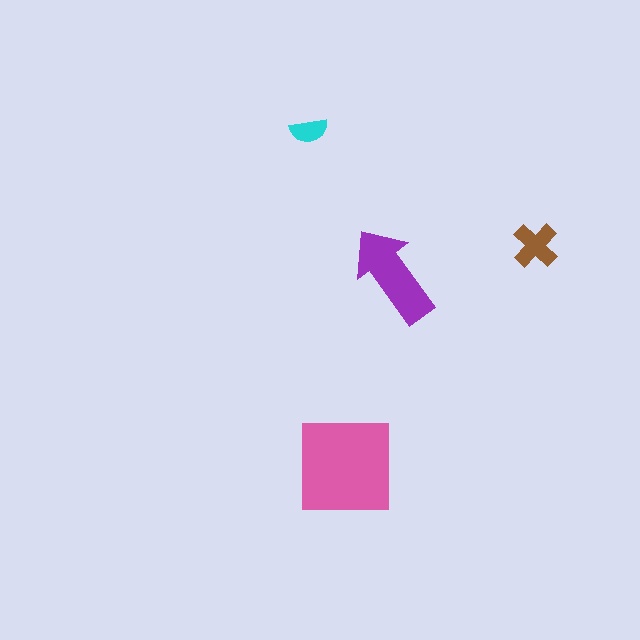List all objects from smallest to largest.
The cyan semicircle, the brown cross, the purple arrow, the pink square.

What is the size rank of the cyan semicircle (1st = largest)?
4th.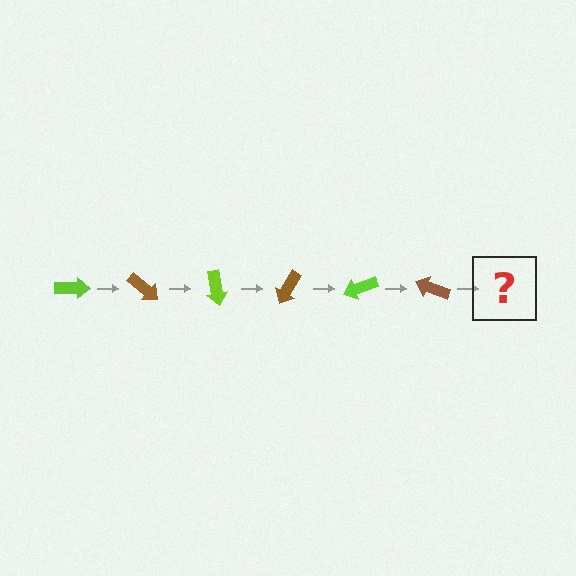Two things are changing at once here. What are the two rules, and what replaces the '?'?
The two rules are that it rotates 40 degrees each step and the color cycles through lime and brown. The '?' should be a lime arrow, rotated 240 degrees from the start.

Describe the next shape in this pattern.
It should be a lime arrow, rotated 240 degrees from the start.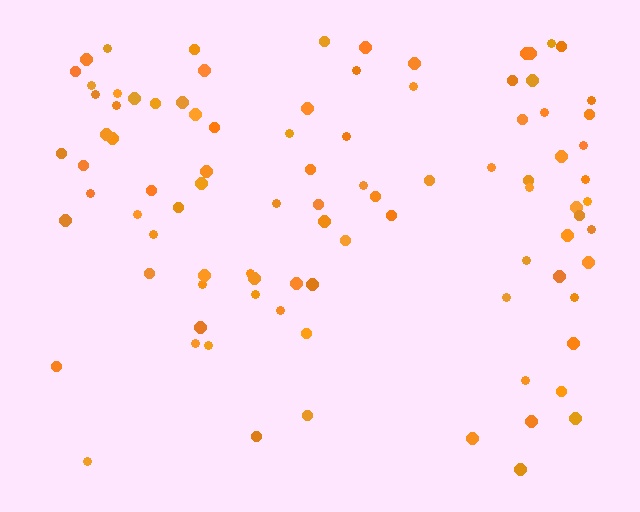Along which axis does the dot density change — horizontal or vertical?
Vertical.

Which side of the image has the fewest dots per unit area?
The bottom.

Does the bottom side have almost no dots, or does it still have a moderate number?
Still a moderate number, just noticeably fewer than the top.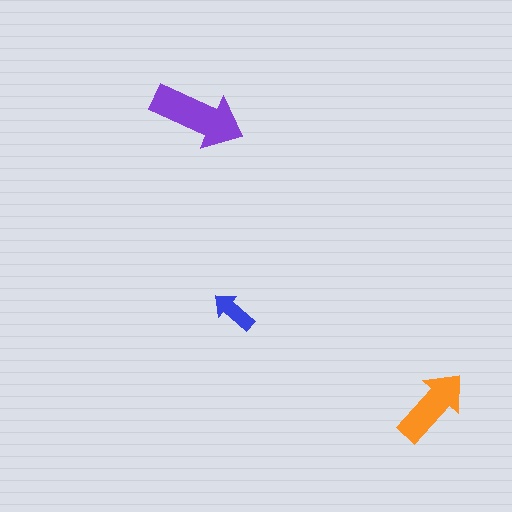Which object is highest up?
The purple arrow is topmost.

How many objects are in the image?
There are 3 objects in the image.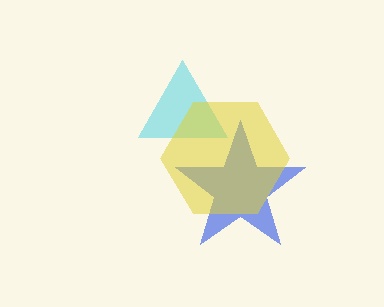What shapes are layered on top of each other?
The layered shapes are: a cyan triangle, a blue star, a yellow hexagon.